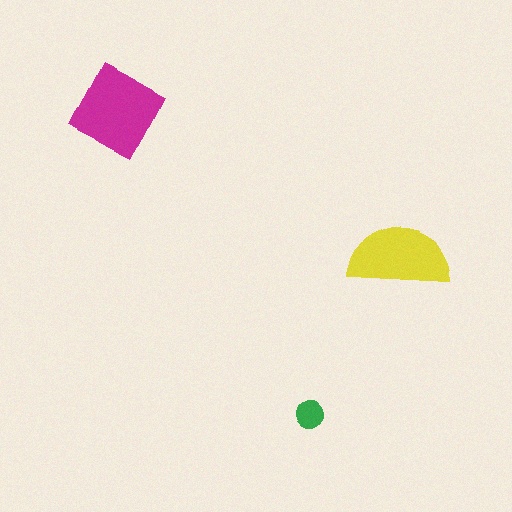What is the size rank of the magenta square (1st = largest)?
1st.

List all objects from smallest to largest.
The green circle, the yellow semicircle, the magenta square.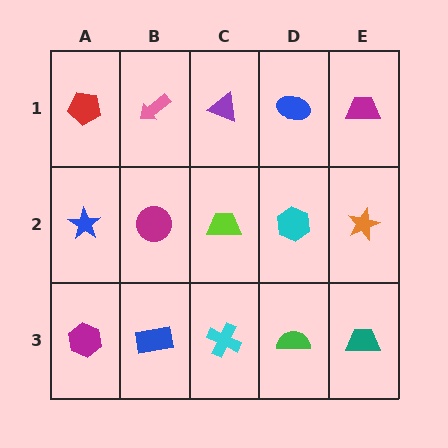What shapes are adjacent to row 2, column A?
A red pentagon (row 1, column A), a magenta hexagon (row 3, column A), a magenta circle (row 2, column B).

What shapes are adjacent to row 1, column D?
A cyan hexagon (row 2, column D), a purple triangle (row 1, column C), a magenta trapezoid (row 1, column E).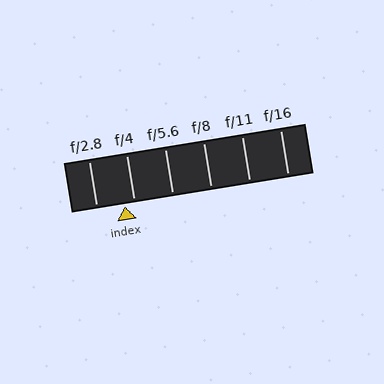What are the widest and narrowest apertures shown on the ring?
The widest aperture shown is f/2.8 and the narrowest is f/16.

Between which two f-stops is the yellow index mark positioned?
The index mark is between f/2.8 and f/4.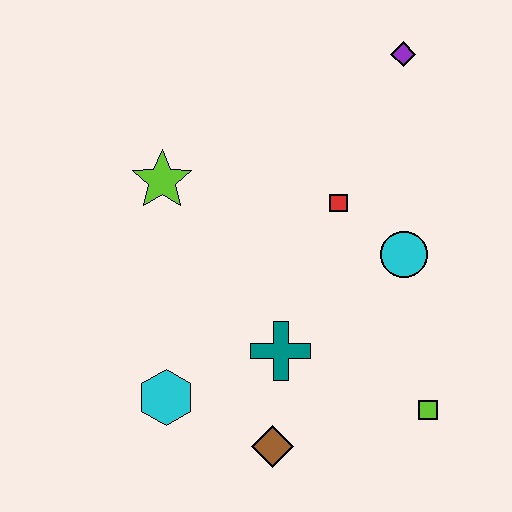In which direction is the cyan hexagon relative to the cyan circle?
The cyan hexagon is to the left of the cyan circle.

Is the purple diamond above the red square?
Yes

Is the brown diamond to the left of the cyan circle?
Yes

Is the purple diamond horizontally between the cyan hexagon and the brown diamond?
No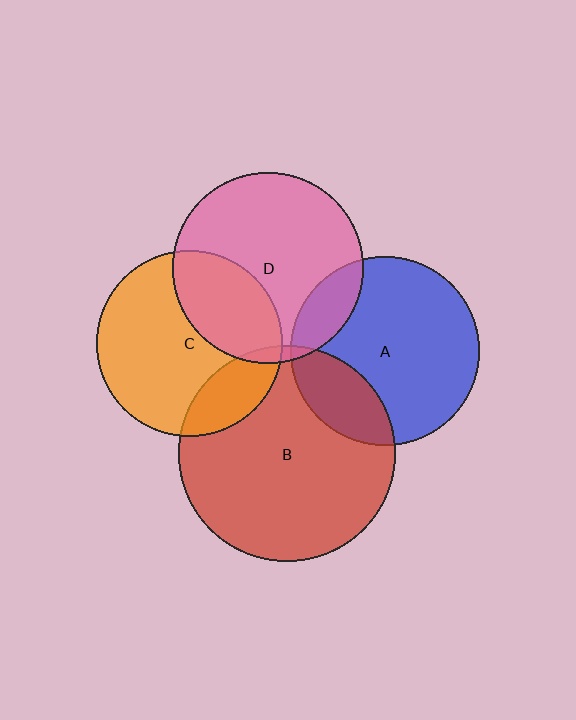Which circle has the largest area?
Circle B (red).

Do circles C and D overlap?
Yes.